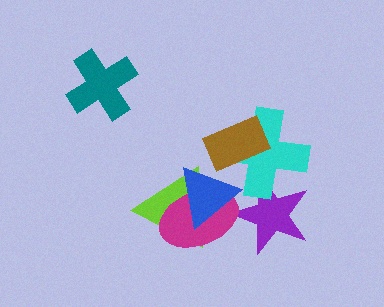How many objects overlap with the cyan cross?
3 objects overlap with the cyan cross.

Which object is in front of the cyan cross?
The brown rectangle is in front of the cyan cross.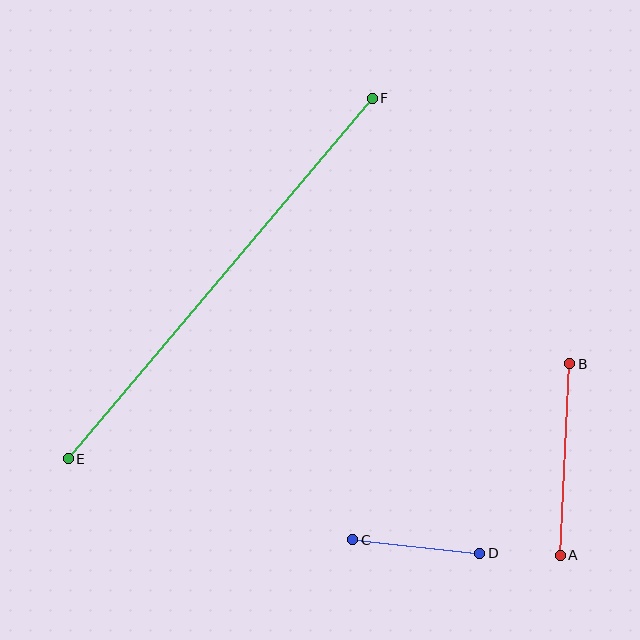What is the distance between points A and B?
The distance is approximately 192 pixels.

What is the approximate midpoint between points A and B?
The midpoint is at approximately (565, 459) pixels.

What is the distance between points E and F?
The distance is approximately 471 pixels.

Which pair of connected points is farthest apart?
Points E and F are farthest apart.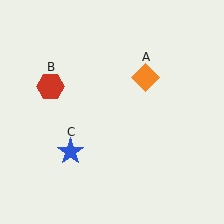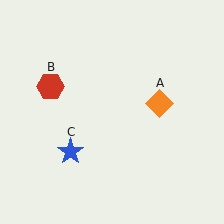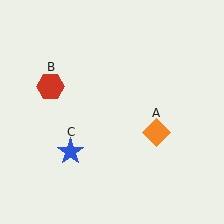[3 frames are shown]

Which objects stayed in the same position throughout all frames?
Red hexagon (object B) and blue star (object C) remained stationary.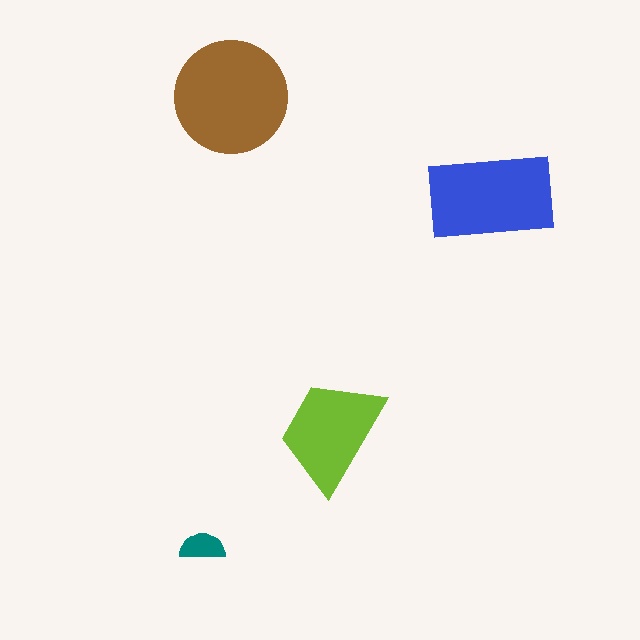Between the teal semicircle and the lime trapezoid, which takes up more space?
The lime trapezoid.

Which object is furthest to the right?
The blue rectangle is rightmost.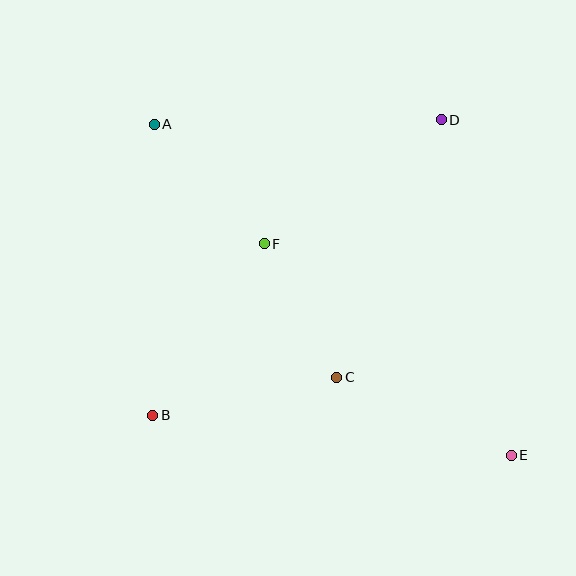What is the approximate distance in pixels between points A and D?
The distance between A and D is approximately 287 pixels.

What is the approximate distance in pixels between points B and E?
The distance between B and E is approximately 361 pixels.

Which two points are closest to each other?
Points C and F are closest to each other.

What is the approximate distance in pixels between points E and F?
The distance between E and F is approximately 325 pixels.